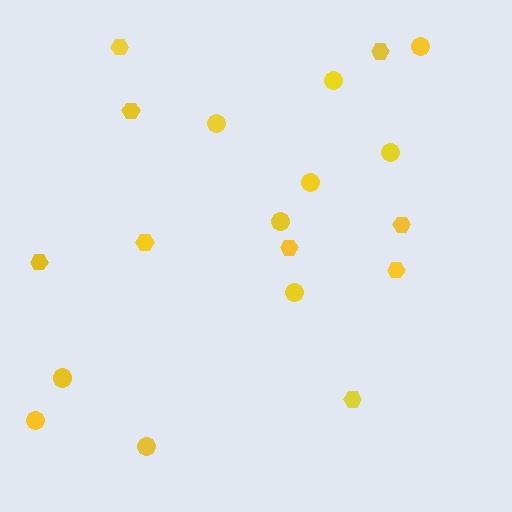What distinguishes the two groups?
There are 2 groups: one group of hexagons (9) and one group of circles (10).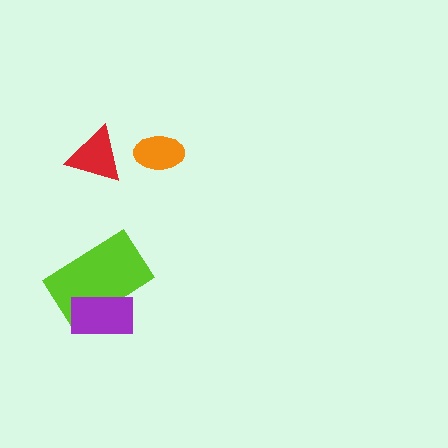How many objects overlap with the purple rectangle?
1 object overlaps with the purple rectangle.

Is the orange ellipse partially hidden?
No, no other shape covers it.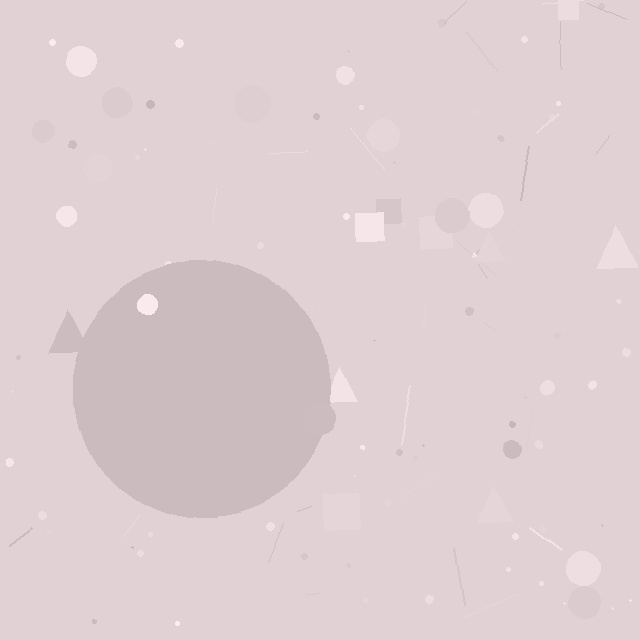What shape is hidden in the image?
A circle is hidden in the image.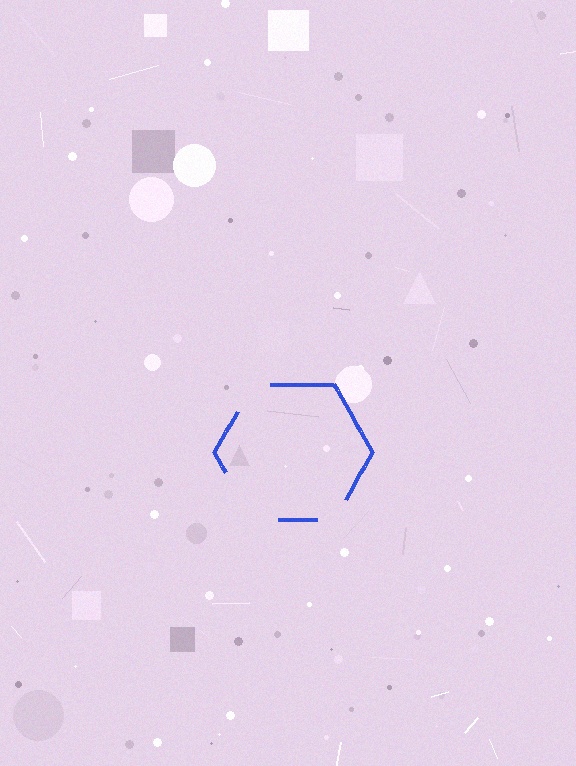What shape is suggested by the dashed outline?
The dashed outline suggests a hexagon.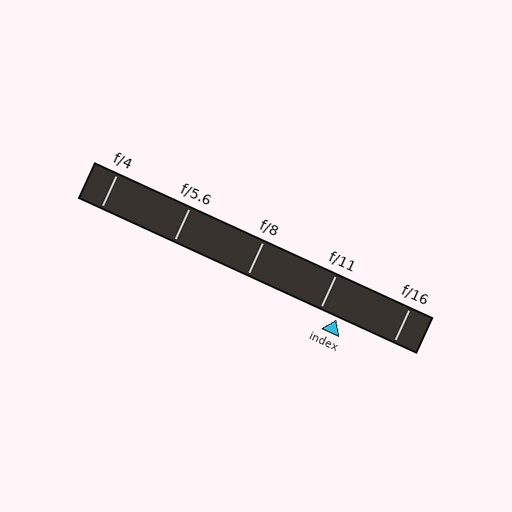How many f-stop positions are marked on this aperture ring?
There are 5 f-stop positions marked.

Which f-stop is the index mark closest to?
The index mark is closest to f/11.